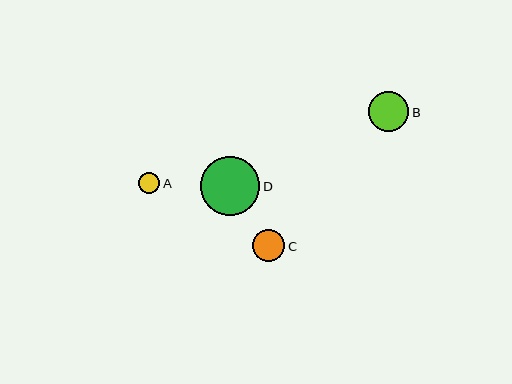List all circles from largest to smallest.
From largest to smallest: D, B, C, A.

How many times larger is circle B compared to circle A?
Circle B is approximately 1.9 times the size of circle A.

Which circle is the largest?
Circle D is the largest with a size of approximately 59 pixels.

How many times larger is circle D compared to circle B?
Circle D is approximately 1.5 times the size of circle B.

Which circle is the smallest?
Circle A is the smallest with a size of approximately 21 pixels.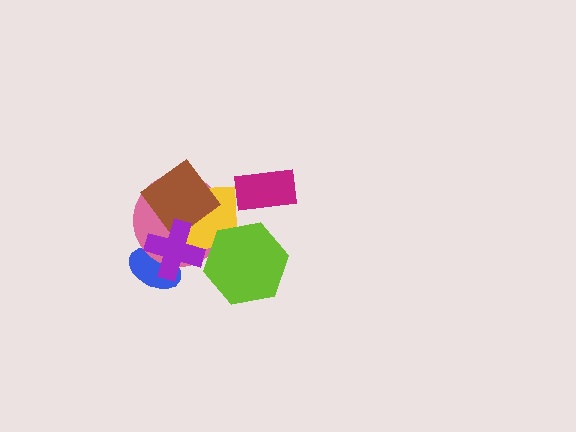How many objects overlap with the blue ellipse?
2 objects overlap with the blue ellipse.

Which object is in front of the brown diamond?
The purple cross is in front of the brown diamond.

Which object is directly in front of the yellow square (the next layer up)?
The brown diamond is directly in front of the yellow square.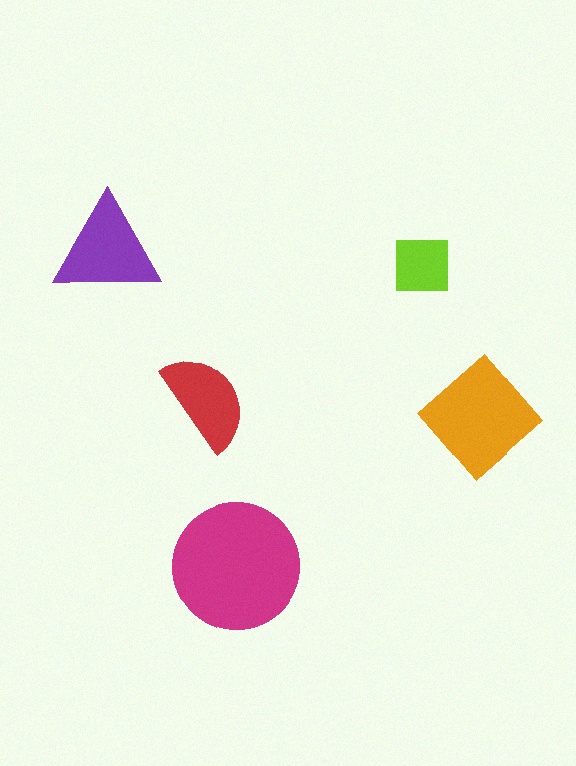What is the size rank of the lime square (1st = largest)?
5th.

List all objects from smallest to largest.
The lime square, the red semicircle, the purple triangle, the orange diamond, the magenta circle.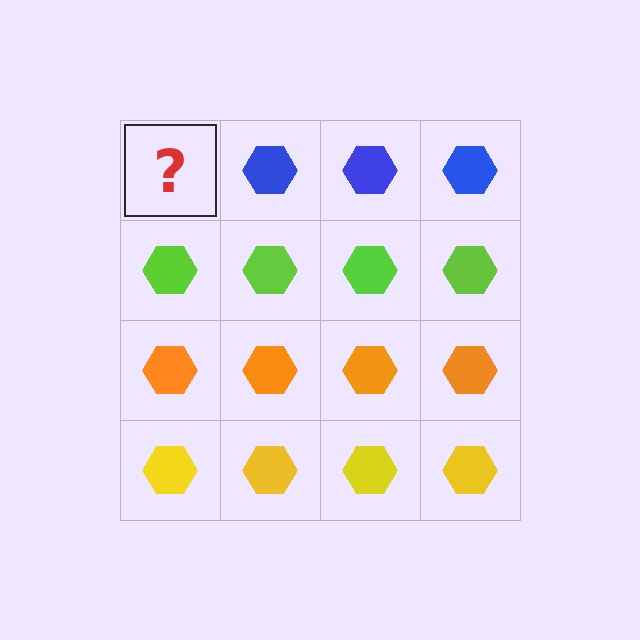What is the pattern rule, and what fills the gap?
The rule is that each row has a consistent color. The gap should be filled with a blue hexagon.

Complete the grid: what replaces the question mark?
The question mark should be replaced with a blue hexagon.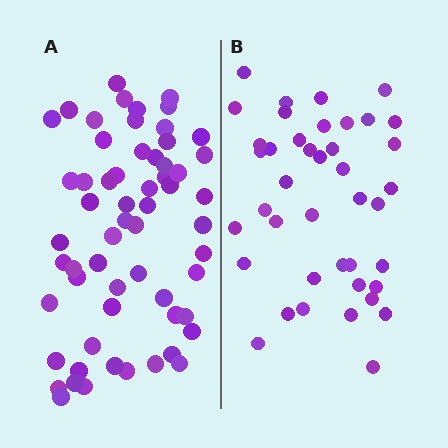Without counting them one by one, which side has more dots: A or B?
Region A (the left region) has more dots.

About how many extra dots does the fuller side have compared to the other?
Region A has approximately 20 more dots than region B.